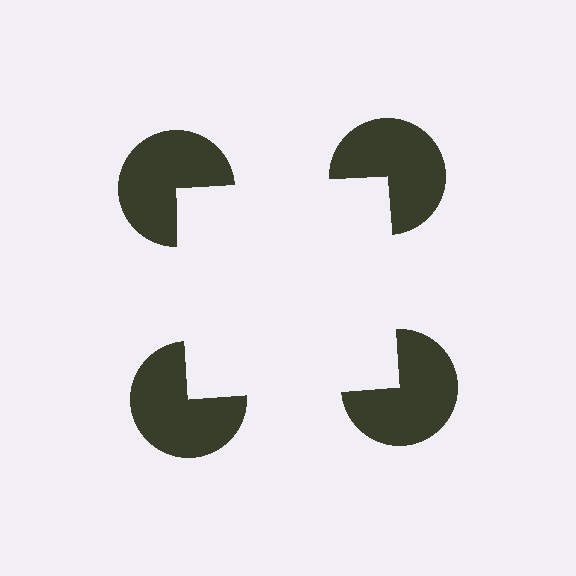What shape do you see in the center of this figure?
An illusory square — its edges are inferred from the aligned wedge cuts in the pac-man discs, not physically drawn.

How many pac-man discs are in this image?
There are 4 — one at each vertex of the illusory square.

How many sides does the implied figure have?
4 sides.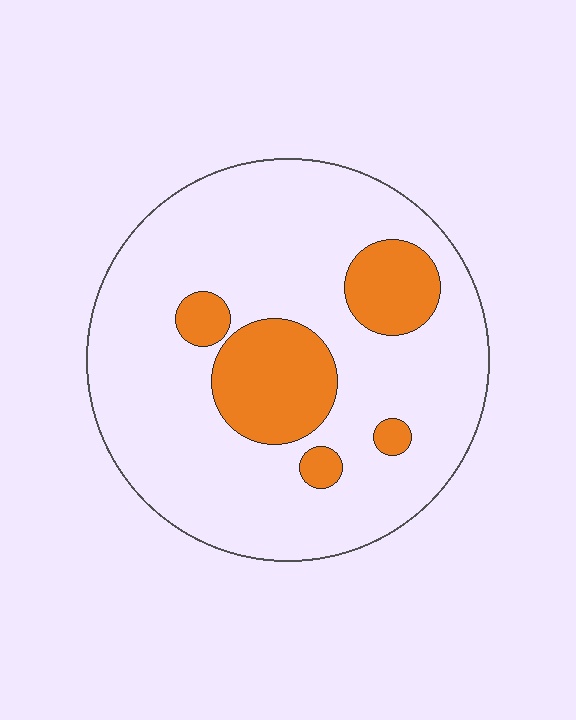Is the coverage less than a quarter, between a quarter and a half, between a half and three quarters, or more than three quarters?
Less than a quarter.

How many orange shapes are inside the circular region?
5.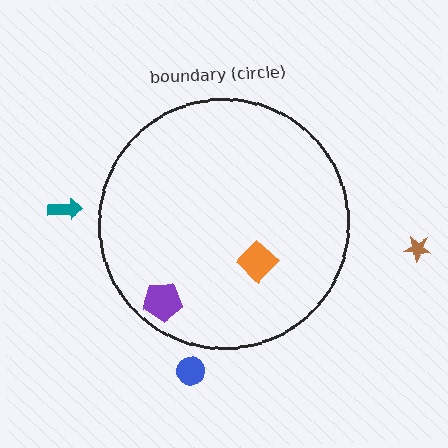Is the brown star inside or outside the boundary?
Outside.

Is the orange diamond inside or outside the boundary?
Inside.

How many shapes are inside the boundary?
2 inside, 3 outside.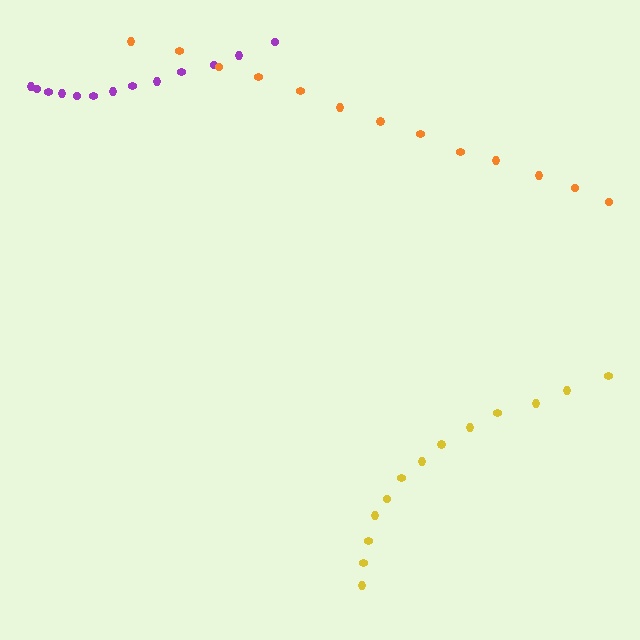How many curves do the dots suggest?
There are 3 distinct paths.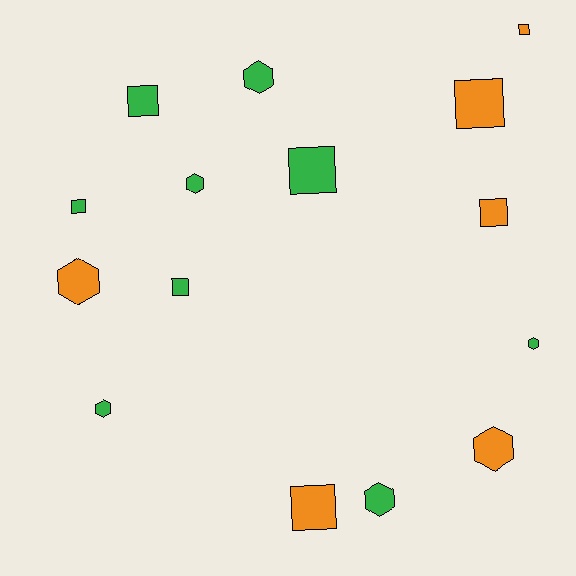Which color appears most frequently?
Green, with 9 objects.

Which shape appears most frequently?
Square, with 8 objects.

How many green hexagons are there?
There are 5 green hexagons.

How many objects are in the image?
There are 15 objects.